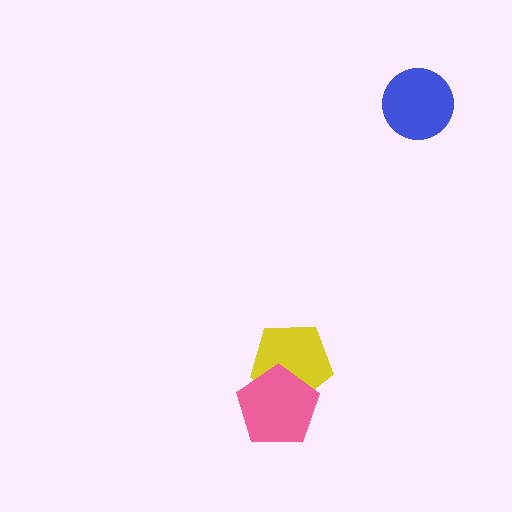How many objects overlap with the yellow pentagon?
1 object overlaps with the yellow pentagon.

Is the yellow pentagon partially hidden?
Yes, it is partially covered by another shape.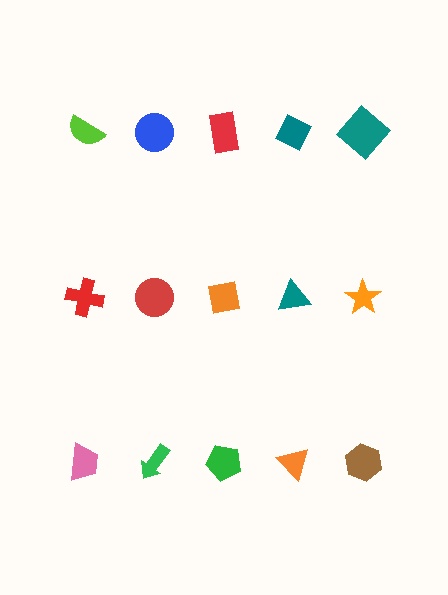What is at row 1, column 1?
A lime semicircle.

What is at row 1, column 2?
A blue circle.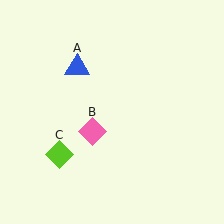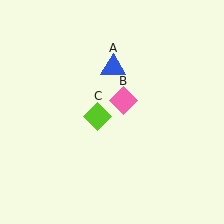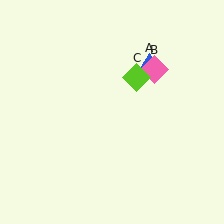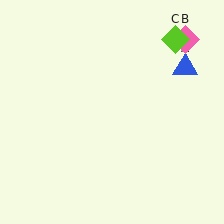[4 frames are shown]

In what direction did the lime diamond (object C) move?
The lime diamond (object C) moved up and to the right.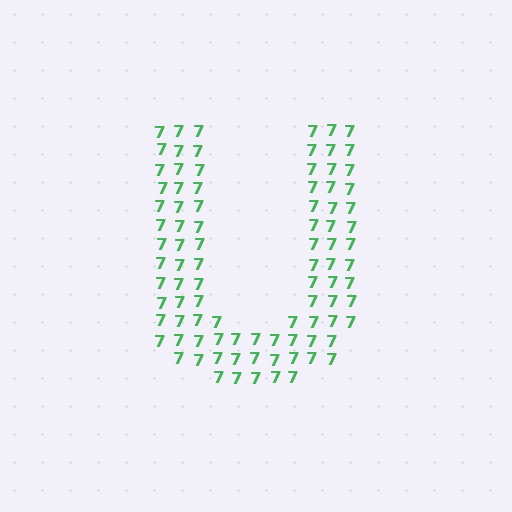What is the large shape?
The large shape is the letter U.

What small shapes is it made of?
It is made of small digit 7's.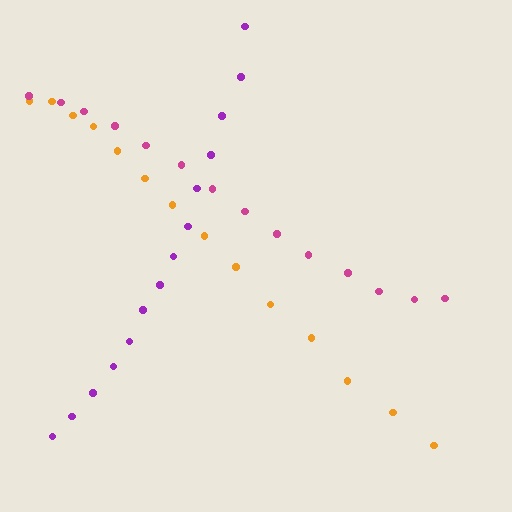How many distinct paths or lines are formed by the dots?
There are 3 distinct paths.